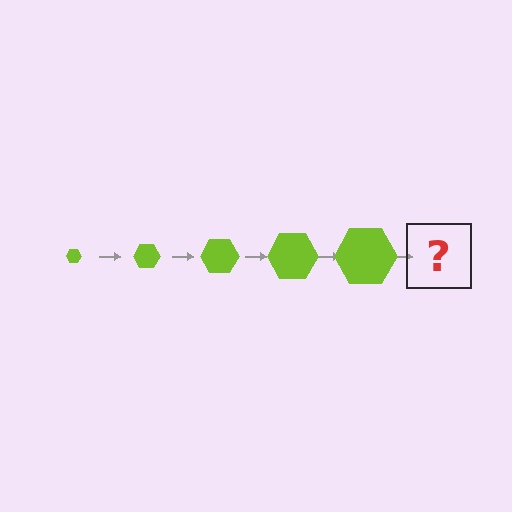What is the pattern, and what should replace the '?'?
The pattern is that the hexagon gets progressively larger each step. The '?' should be a lime hexagon, larger than the previous one.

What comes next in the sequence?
The next element should be a lime hexagon, larger than the previous one.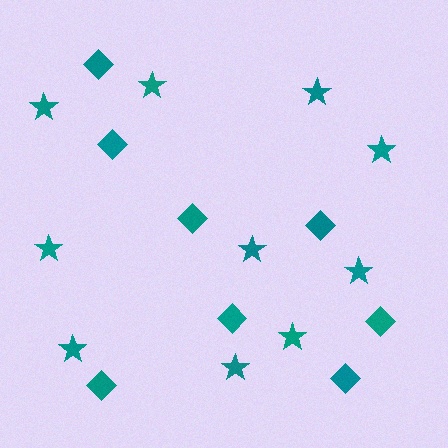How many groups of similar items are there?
There are 2 groups: one group of stars (10) and one group of diamonds (8).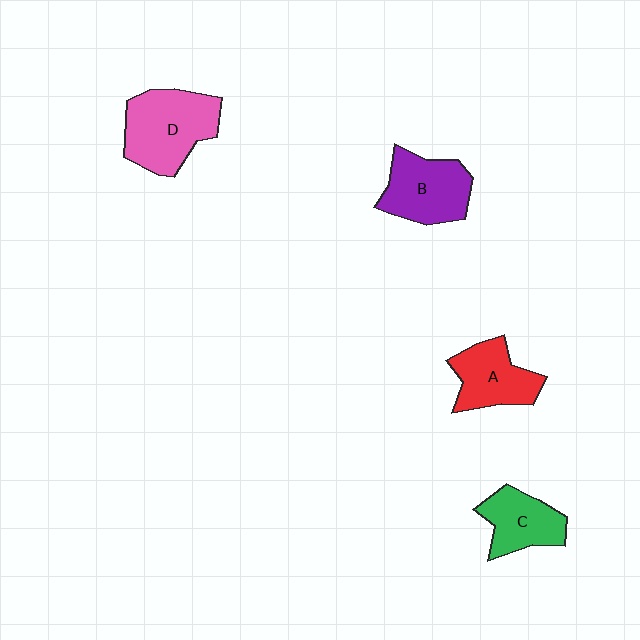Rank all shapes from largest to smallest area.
From largest to smallest: D (pink), B (purple), A (red), C (green).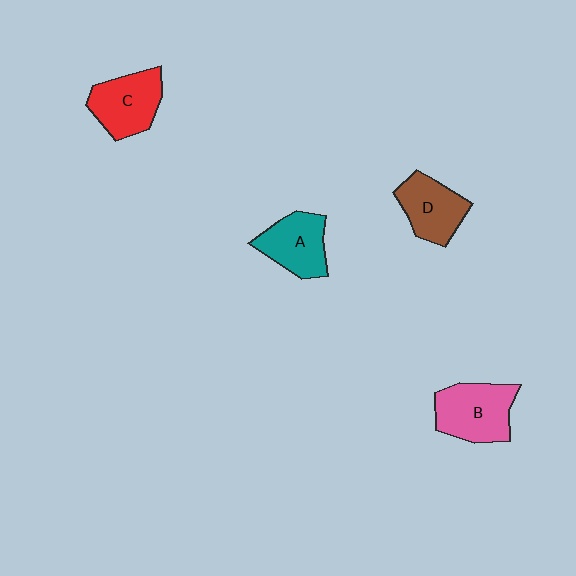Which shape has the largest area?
Shape B (pink).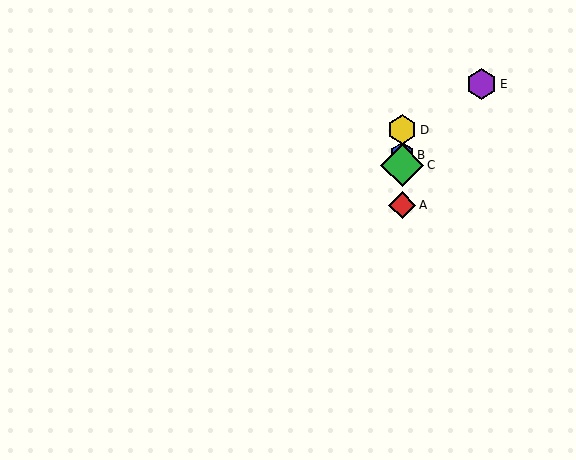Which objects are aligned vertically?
Objects A, B, C, D are aligned vertically.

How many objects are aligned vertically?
4 objects (A, B, C, D) are aligned vertically.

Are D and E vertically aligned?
No, D is at x≈402 and E is at x≈481.